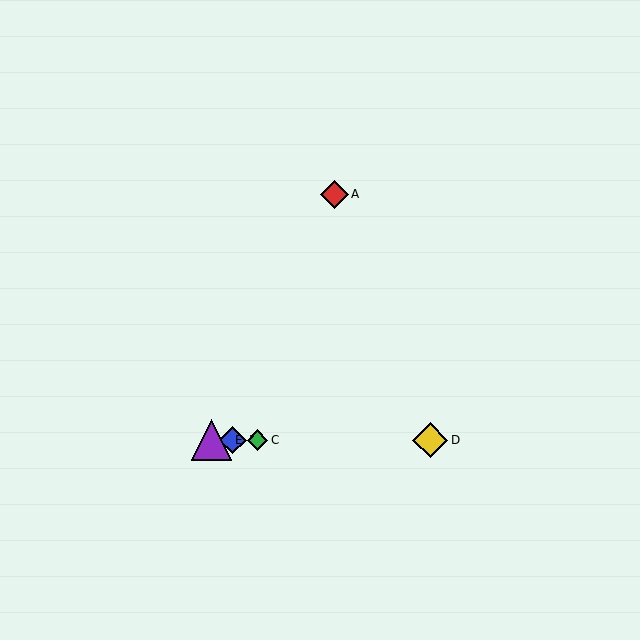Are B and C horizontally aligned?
Yes, both are at y≈440.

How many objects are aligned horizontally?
4 objects (B, C, D, E) are aligned horizontally.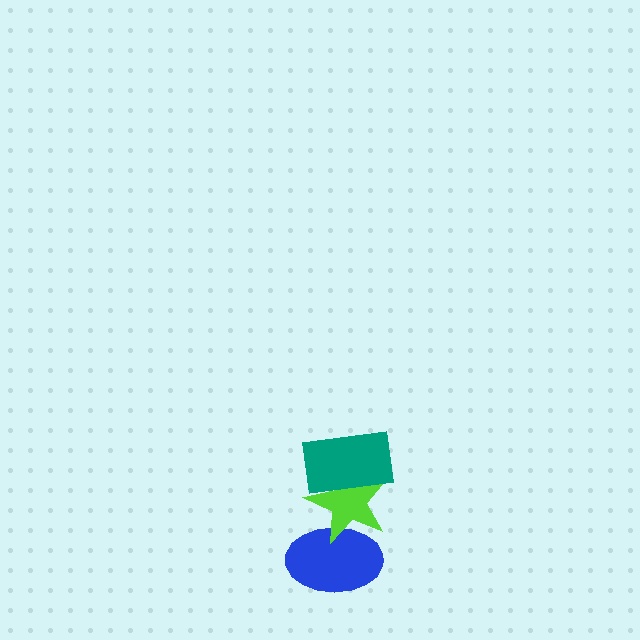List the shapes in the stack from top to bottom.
From top to bottom: the teal rectangle, the lime star, the blue ellipse.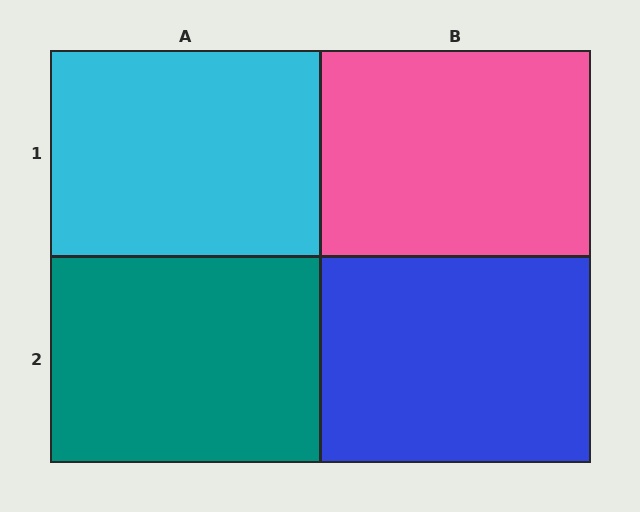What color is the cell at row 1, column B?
Pink.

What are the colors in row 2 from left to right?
Teal, blue.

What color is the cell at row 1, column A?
Cyan.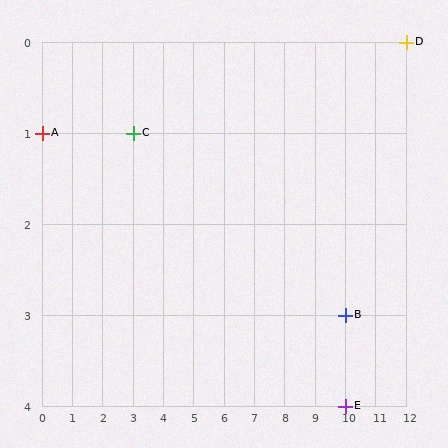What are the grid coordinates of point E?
Point E is at grid coordinates (10, 4).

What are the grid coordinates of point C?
Point C is at grid coordinates (3, 1).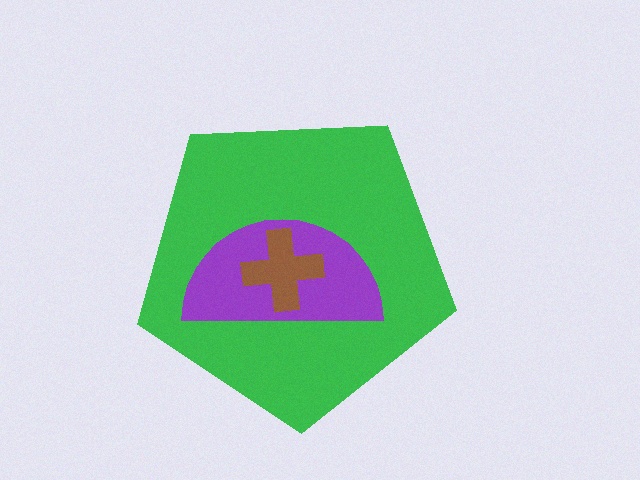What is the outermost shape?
The green pentagon.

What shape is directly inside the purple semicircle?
The brown cross.